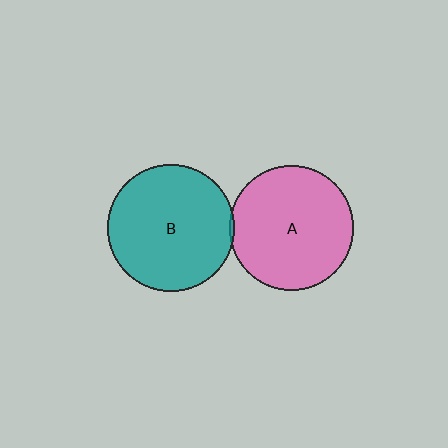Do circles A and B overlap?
Yes.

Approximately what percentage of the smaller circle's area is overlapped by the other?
Approximately 5%.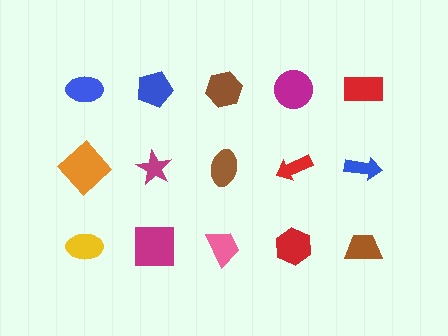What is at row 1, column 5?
A red rectangle.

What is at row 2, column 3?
A brown ellipse.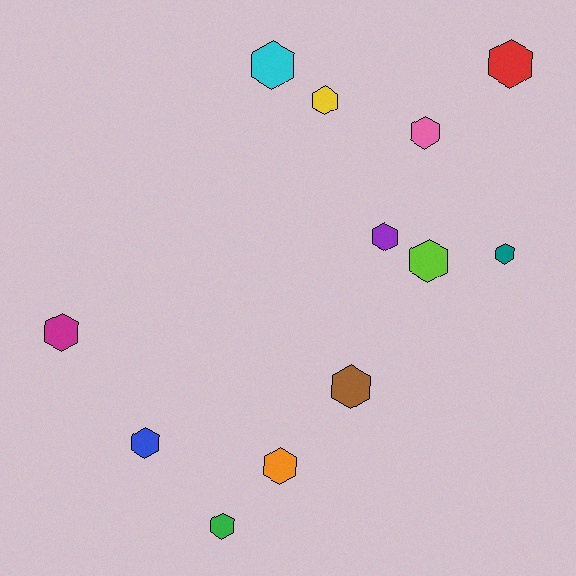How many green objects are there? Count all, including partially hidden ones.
There is 1 green object.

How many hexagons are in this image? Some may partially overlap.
There are 12 hexagons.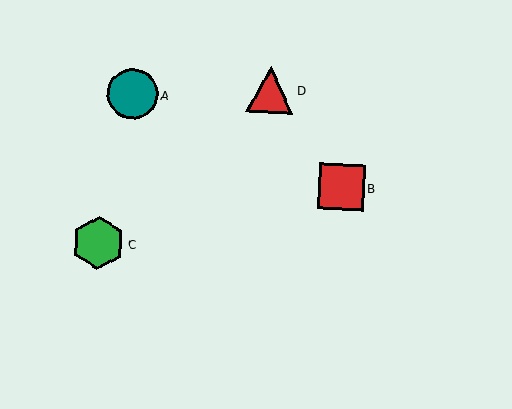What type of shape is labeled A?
Shape A is a teal circle.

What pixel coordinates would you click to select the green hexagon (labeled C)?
Click at (98, 243) to select the green hexagon C.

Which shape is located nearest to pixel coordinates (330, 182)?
The red square (labeled B) at (341, 187) is nearest to that location.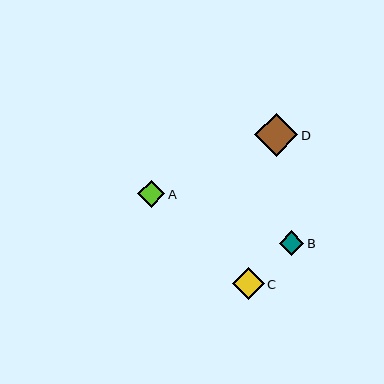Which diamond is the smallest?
Diamond B is the smallest with a size of approximately 24 pixels.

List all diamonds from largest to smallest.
From largest to smallest: D, C, A, B.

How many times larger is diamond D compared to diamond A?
Diamond D is approximately 1.6 times the size of diamond A.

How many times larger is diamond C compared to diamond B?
Diamond C is approximately 1.3 times the size of diamond B.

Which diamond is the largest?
Diamond D is the largest with a size of approximately 44 pixels.